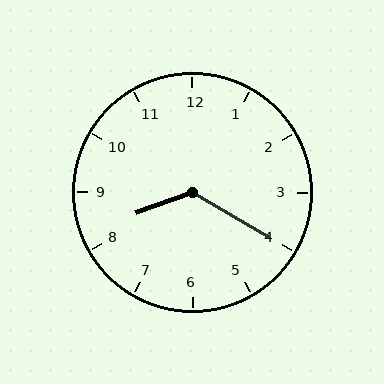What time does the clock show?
8:20.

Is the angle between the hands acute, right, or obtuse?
It is obtuse.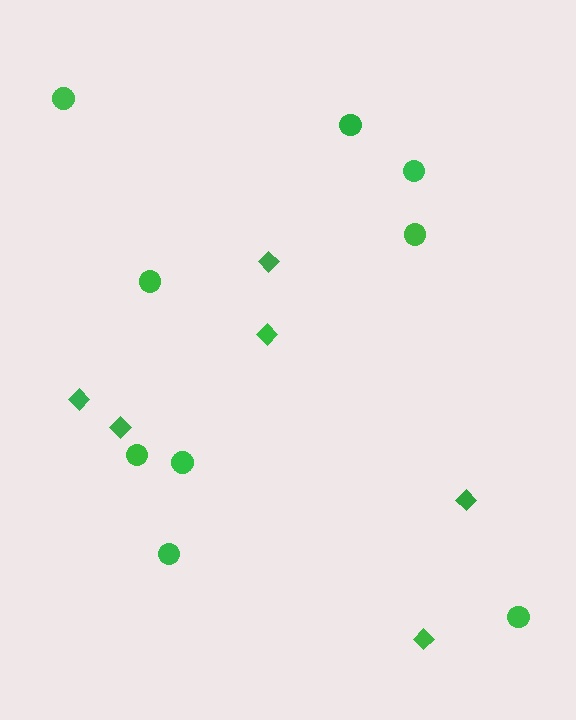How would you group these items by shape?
There are 2 groups: one group of diamonds (6) and one group of circles (9).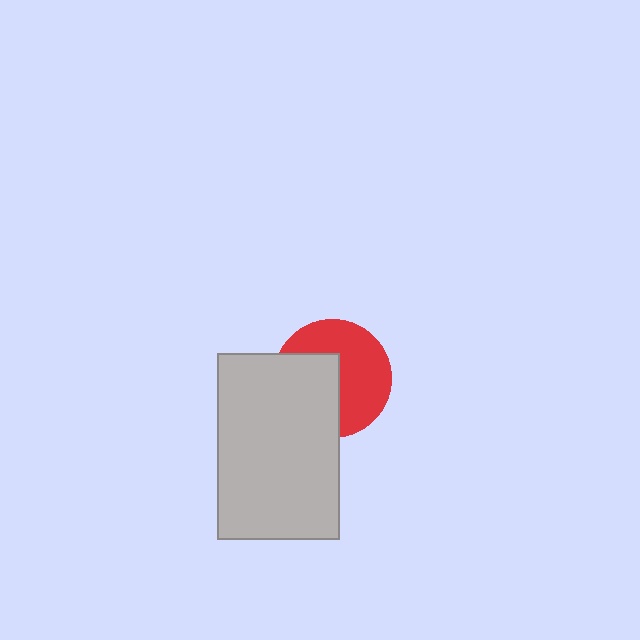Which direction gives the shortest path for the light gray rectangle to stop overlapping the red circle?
Moving left gives the shortest separation.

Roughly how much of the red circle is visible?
About half of it is visible (roughly 57%).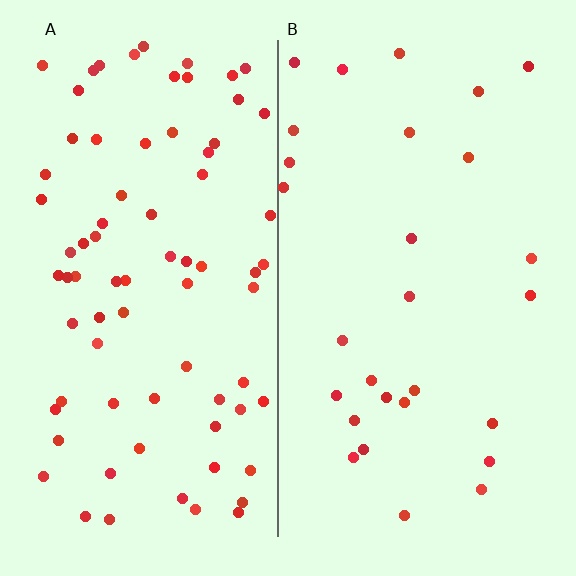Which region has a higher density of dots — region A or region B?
A (the left).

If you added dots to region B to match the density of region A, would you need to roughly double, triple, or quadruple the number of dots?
Approximately triple.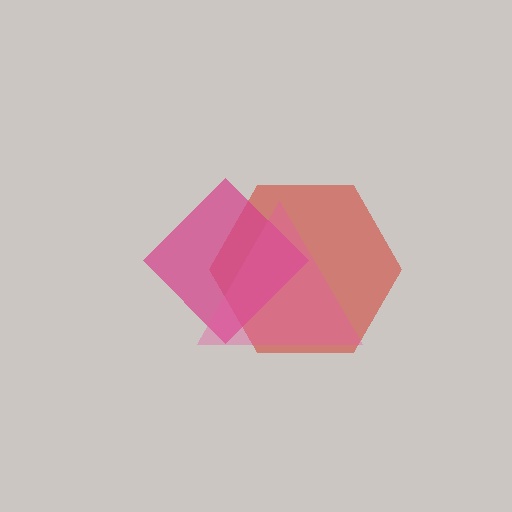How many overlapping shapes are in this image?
There are 3 overlapping shapes in the image.